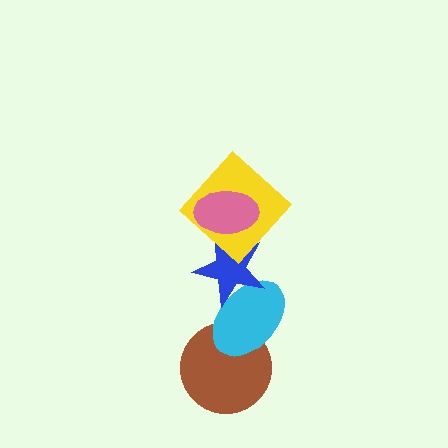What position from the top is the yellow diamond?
The yellow diamond is 2nd from the top.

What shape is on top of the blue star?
The yellow diamond is on top of the blue star.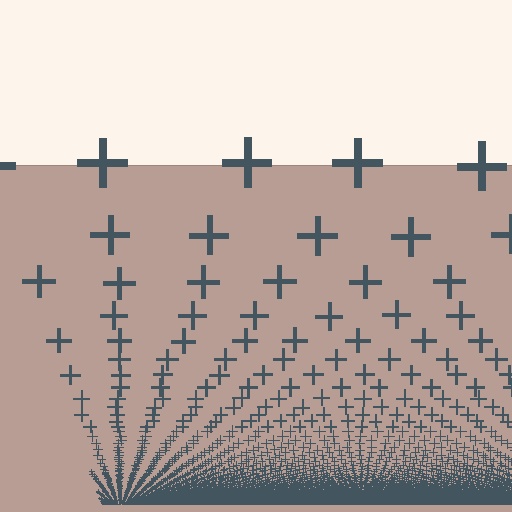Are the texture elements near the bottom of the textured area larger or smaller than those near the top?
Smaller. The gradient is inverted — elements near the bottom are smaller and denser.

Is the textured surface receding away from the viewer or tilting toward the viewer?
The surface appears to tilt toward the viewer. Texture elements get larger and sparser toward the top.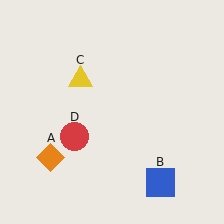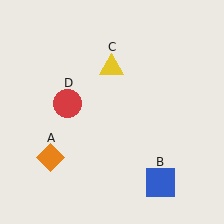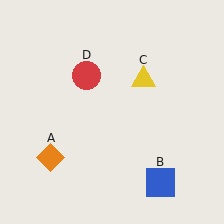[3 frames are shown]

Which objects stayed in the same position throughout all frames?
Orange diamond (object A) and blue square (object B) remained stationary.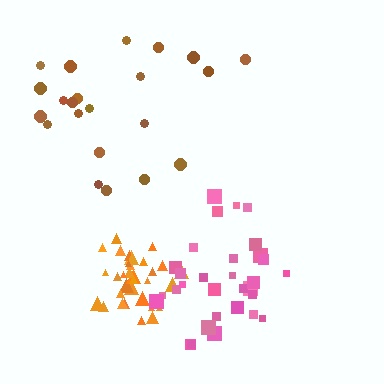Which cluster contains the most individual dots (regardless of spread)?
Orange (33).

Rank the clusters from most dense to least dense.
orange, pink, brown.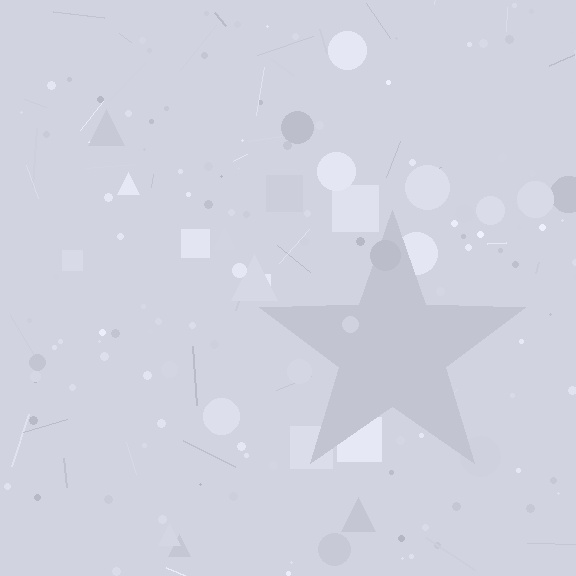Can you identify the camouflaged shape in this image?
The camouflaged shape is a star.